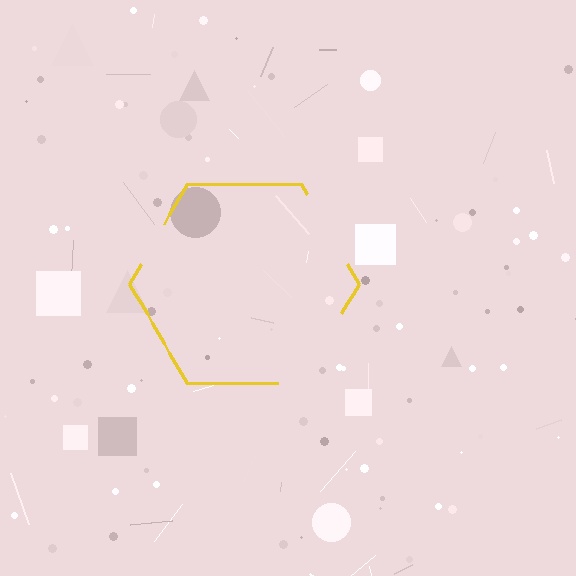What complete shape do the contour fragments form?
The contour fragments form a hexagon.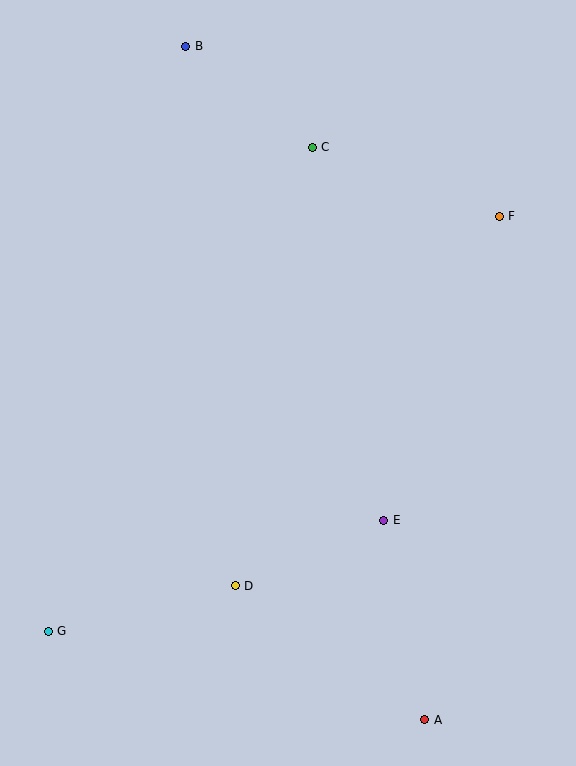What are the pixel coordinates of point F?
Point F is at (499, 216).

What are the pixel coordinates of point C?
Point C is at (312, 147).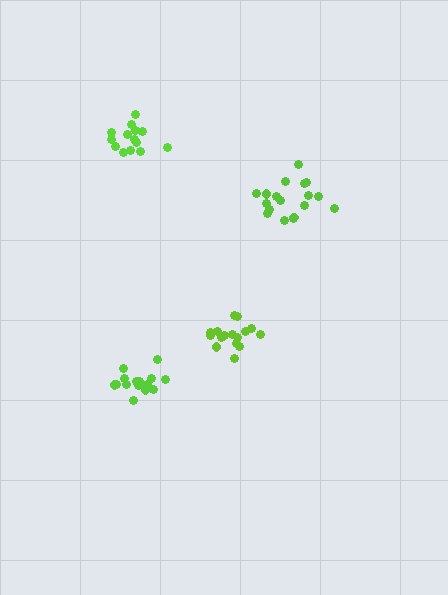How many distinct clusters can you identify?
There are 4 distinct clusters.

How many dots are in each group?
Group 1: 16 dots, Group 2: 14 dots, Group 3: 15 dots, Group 4: 18 dots (63 total).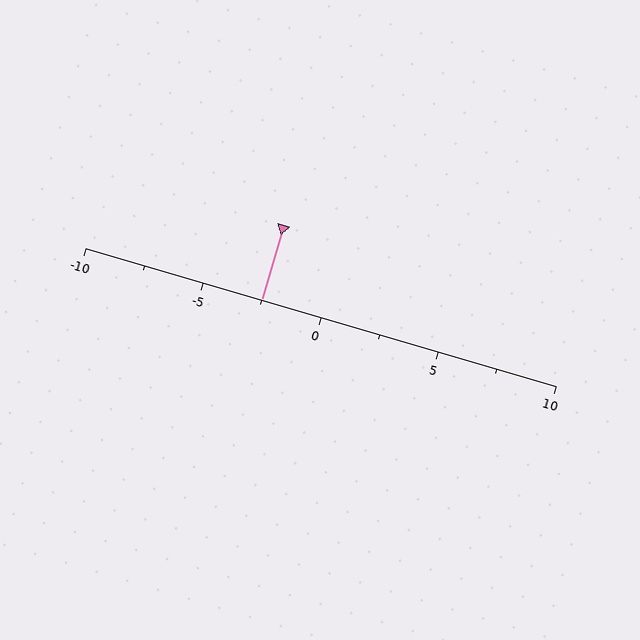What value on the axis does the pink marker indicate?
The marker indicates approximately -2.5.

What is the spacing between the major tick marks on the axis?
The major ticks are spaced 5 apart.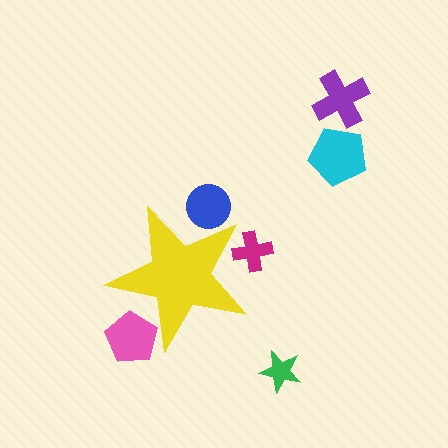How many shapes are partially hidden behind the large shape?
3 shapes are partially hidden.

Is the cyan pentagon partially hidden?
No, the cyan pentagon is fully visible.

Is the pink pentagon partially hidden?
Yes, the pink pentagon is partially hidden behind the yellow star.